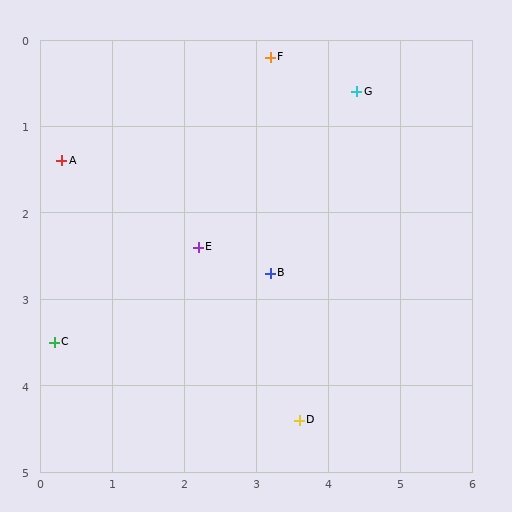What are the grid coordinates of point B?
Point B is at approximately (3.2, 2.7).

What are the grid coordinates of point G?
Point G is at approximately (4.4, 0.6).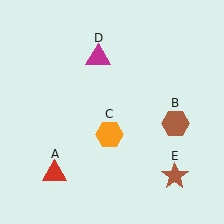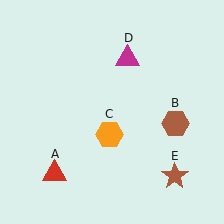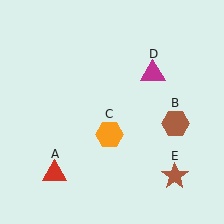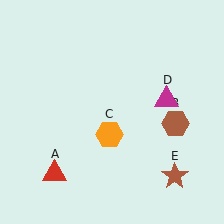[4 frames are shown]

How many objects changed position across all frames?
1 object changed position: magenta triangle (object D).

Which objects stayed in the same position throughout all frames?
Red triangle (object A) and brown hexagon (object B) and orange hexagon (object C) and brown star (object E) remained stationary.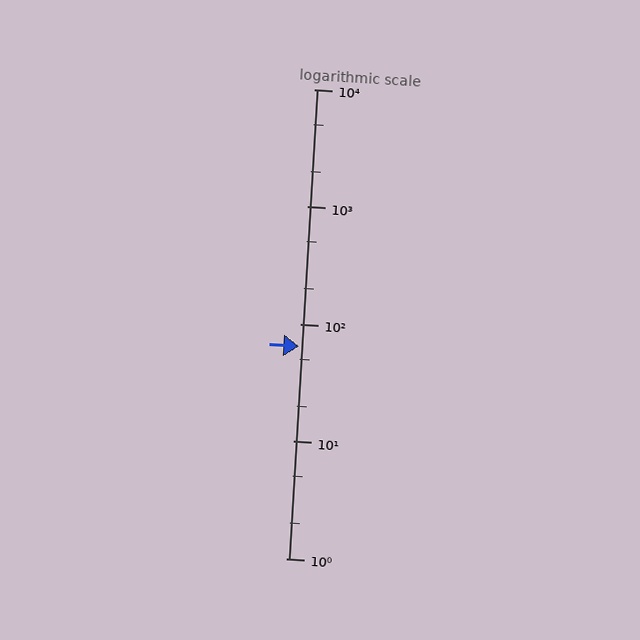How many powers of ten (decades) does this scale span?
The scale spans 4 decades, from 1 to 10000.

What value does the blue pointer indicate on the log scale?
The pointer indicates approximately 64.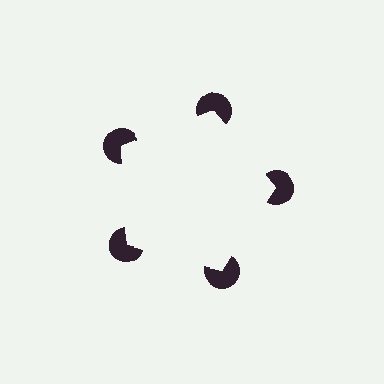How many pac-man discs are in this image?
There are 5 — one at each vertex of the illusory pentagon.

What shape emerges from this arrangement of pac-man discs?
An illusory pentagon — its edges are inferred from the aligned wedge cuts in the pac-man discs, not physically drawn.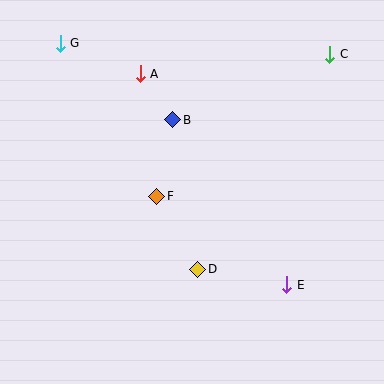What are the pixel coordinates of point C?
Point C is at (330, 54).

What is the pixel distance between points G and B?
The distance between G and B is 136 pixels.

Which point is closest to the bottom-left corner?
Point D is closest to the bottom-left corner.